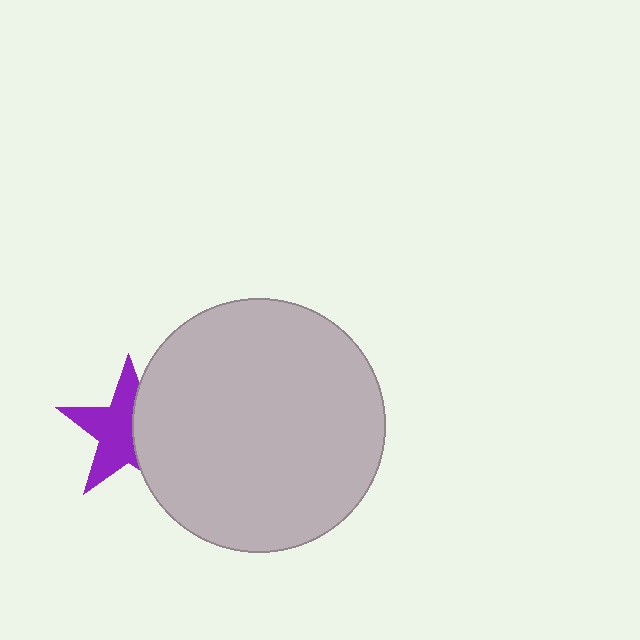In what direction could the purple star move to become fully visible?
The purple star could move left. That would shift it out from behind the light gray circle entirely.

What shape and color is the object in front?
The object in front is a light gray circle.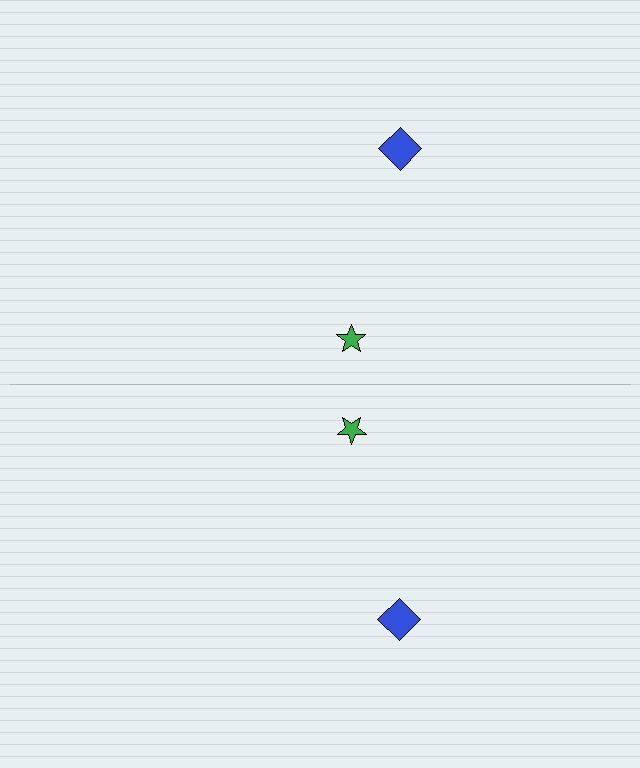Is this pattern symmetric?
Yes, this pattern has bilateral (reflection) symmetry.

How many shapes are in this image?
There are 4 shapes in this image.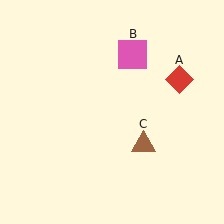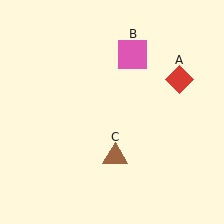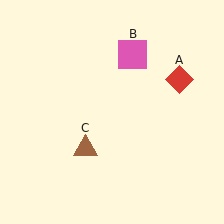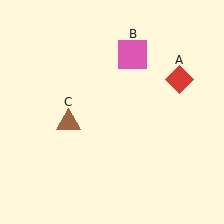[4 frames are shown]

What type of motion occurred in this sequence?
The brown triangle (object C) rotated clockwise around the center of the scene.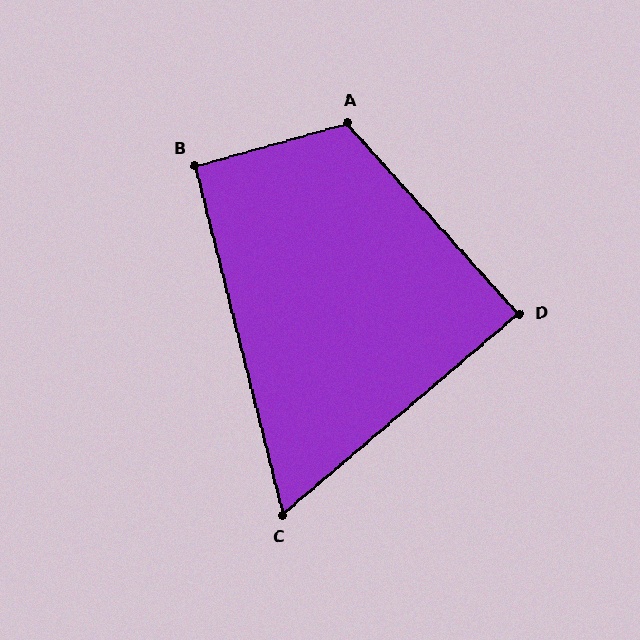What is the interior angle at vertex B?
Approximately 91 degrees (approximately right).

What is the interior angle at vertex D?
Approximately 89 degrees (approximately right).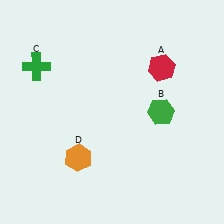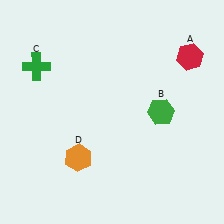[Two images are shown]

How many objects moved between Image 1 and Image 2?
1 object moved between the two images.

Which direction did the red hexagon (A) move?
The red hexagon (A) moved right.